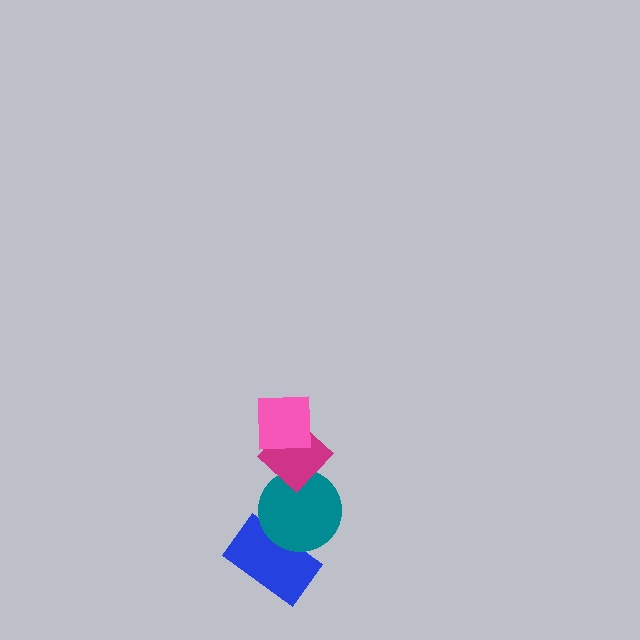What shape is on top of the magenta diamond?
The pink square is on top of the magenta diamond.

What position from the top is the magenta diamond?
The magenta diamond is 2nd from the top.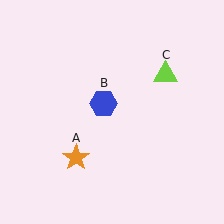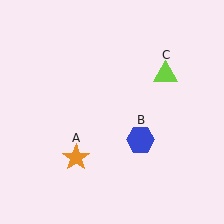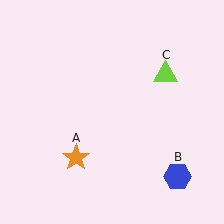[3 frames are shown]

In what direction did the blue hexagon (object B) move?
The blue hexagon (object B) moved down and to the right.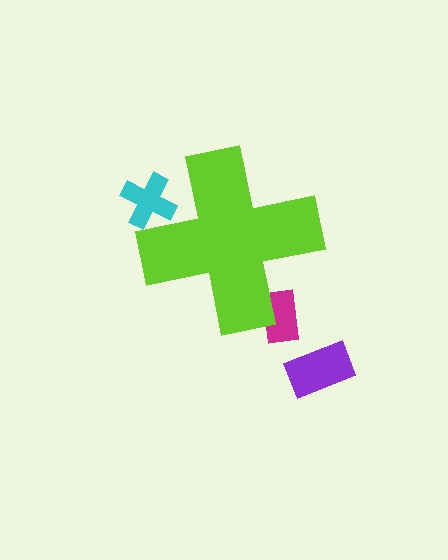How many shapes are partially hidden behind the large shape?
2 shapes are partially hidden.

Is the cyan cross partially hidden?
Yes, the cyan cross is partially hidden behind the lime cross.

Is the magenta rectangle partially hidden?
Yes, the magenta rectangle is partially hidden behind the lime cross.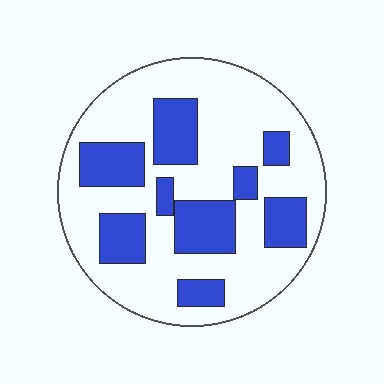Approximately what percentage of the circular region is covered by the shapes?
Approximately 30%.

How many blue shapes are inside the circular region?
9.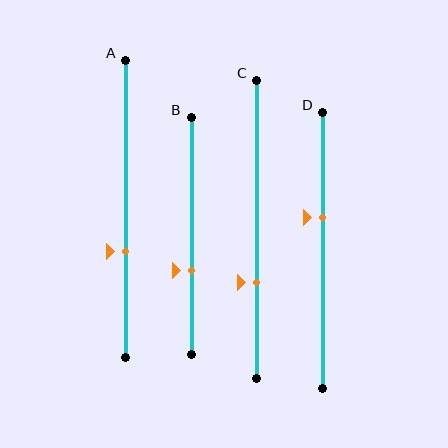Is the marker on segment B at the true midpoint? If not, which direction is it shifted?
No, the marker on segment B is shifted downward by about 15% of the segment length.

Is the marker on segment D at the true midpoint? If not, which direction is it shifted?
No, the marker on segment D is shifted upward by about 12% of the segment length.